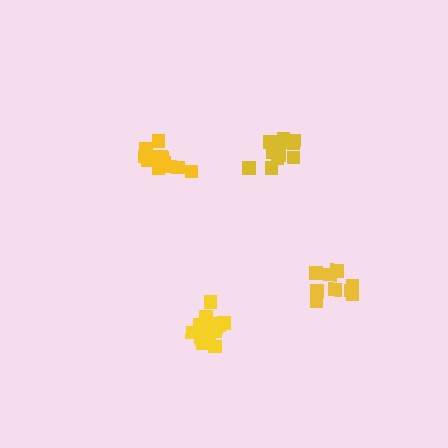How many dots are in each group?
Group 1: 13 dots, Group 2: 9 dots, Group 3: 12 dots, Group 4: 15 dots (49 total).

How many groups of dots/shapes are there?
There are 4 groups.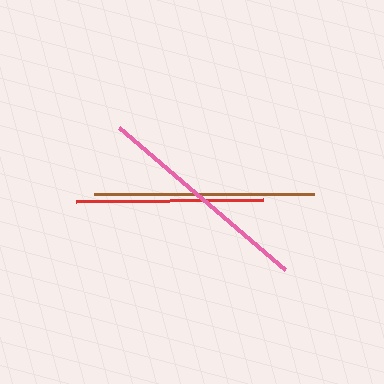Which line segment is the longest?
The brown line is the longest at approximately 220 pixels.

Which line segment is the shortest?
The red line is the shortest at approximately 187 pixels.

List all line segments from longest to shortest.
From longest to shortest: brown, pink, red.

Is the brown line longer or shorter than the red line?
The brown line is longer than the red line.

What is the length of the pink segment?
The pink segment is approximately 218 pixels long.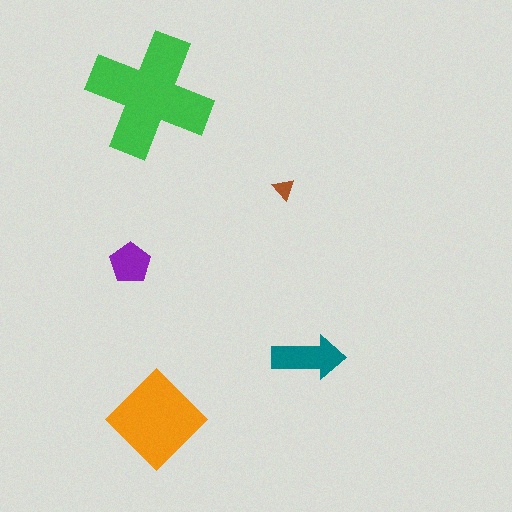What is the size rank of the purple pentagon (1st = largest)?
4th.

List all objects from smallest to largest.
The brown triangle, the purple pentagon, the teal arrow, the orange diamond, the green cross.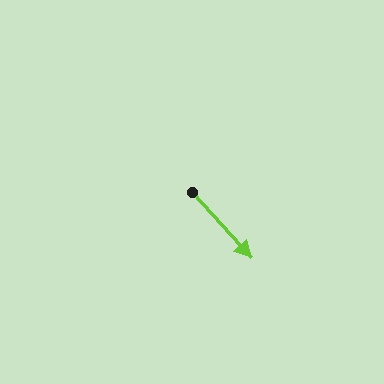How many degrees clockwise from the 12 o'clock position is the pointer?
Approximately 138 degrees.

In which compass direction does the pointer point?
Southeast.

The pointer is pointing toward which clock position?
Roughly 5 o'clock.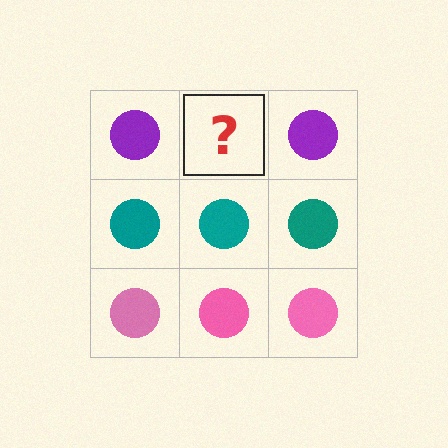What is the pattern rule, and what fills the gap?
The rule is that each row has a consistent color. The gap should be filled with a purple circle.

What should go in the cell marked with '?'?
The missing cell should contain a purple circle.